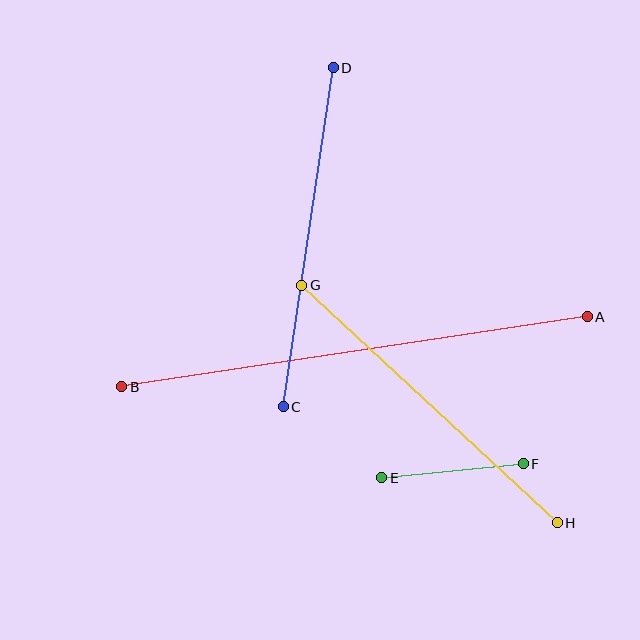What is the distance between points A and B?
The distance is approximately 470 pixels.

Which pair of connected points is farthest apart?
Points A and B are farthest apart.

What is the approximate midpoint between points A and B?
The midpoint is at approximately (355, 352) pixels.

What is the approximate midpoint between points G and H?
The midpoint is at approximately (429, 404) pixels.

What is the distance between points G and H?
The distance is approximately 349 pixels.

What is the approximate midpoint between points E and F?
The midpoint is at approximately (453, 471) pixels.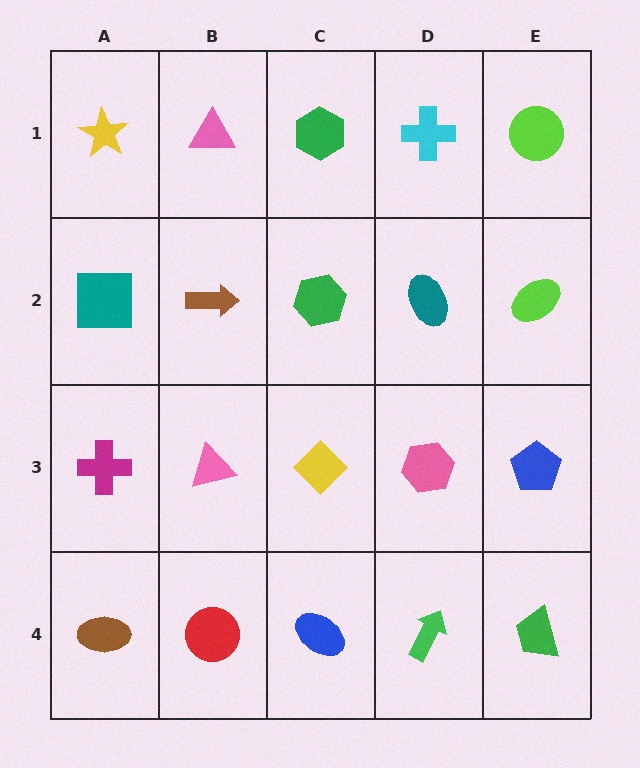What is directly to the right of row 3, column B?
A yellow diamond.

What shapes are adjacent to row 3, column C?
A green hexagon (row 2, column C), a blue ellipse (row 4, column C), a pink triangle (row 3, column B), a pink hexagon (row 3, column D).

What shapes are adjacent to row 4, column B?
A pink triangle (row 3, column B), a brown ellipse (row 4, column A), a blue ellipse (row 4, column C).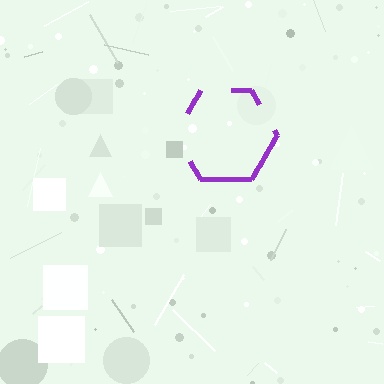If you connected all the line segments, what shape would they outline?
They would outline a hexagon.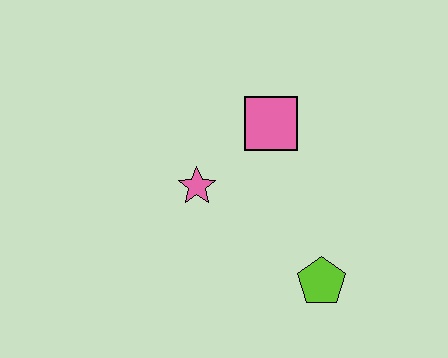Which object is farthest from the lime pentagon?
The pink square is farthest from the lime pentagon.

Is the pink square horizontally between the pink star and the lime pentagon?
Yes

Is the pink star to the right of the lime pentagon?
No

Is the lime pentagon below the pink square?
Yes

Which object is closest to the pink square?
The pink star is closest to the pink square.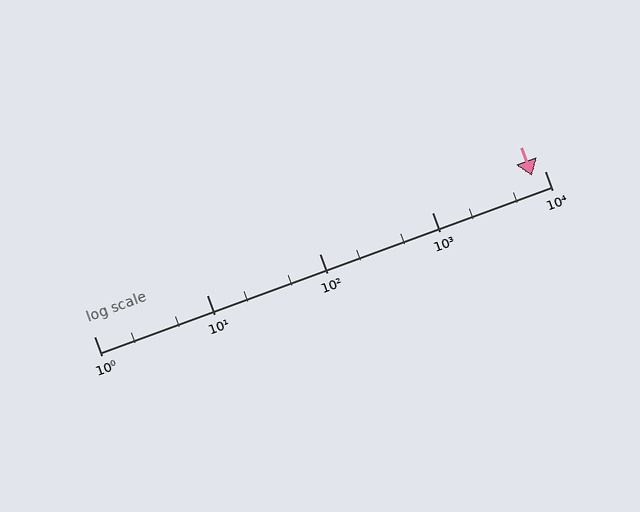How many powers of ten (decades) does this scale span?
The scale spans 4 decades, from 1 to 10000.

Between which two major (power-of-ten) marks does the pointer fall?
The pointer is between 1000 and 10000.